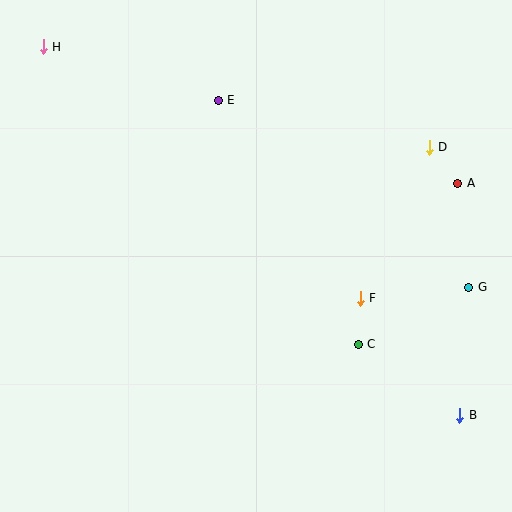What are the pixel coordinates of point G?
Point G is at (469, 287).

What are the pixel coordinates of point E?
Point E is at (218, 100).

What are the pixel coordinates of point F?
Point F is at (360, 298).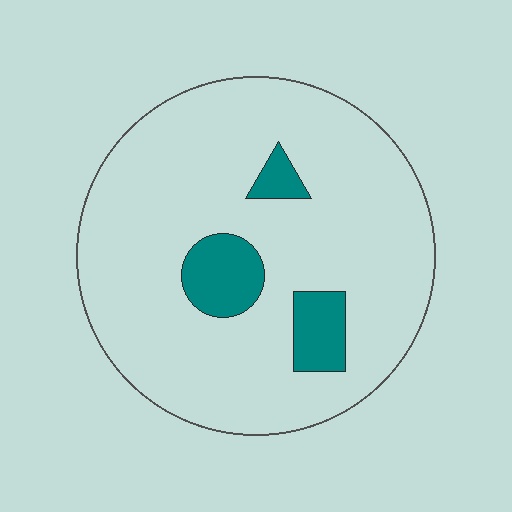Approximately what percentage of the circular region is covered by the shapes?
Approximately 10%.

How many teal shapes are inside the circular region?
3.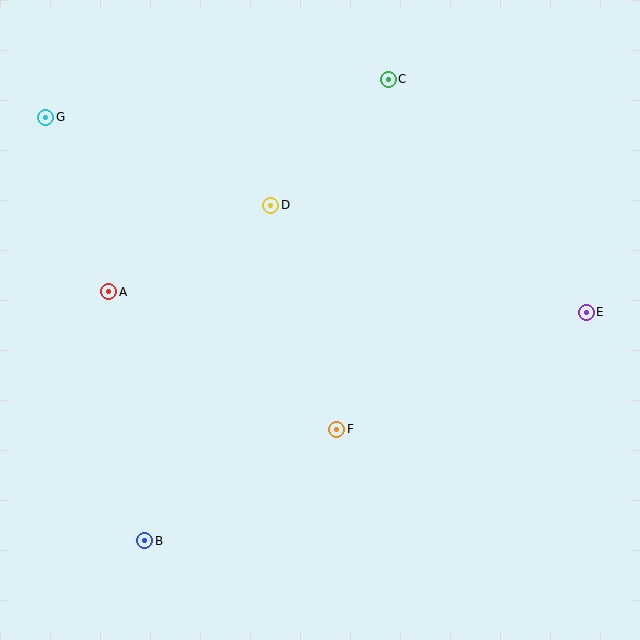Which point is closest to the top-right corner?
Point C is closest to the top-right corner.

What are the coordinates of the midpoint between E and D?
The midpoint between E and D is at (429, 259).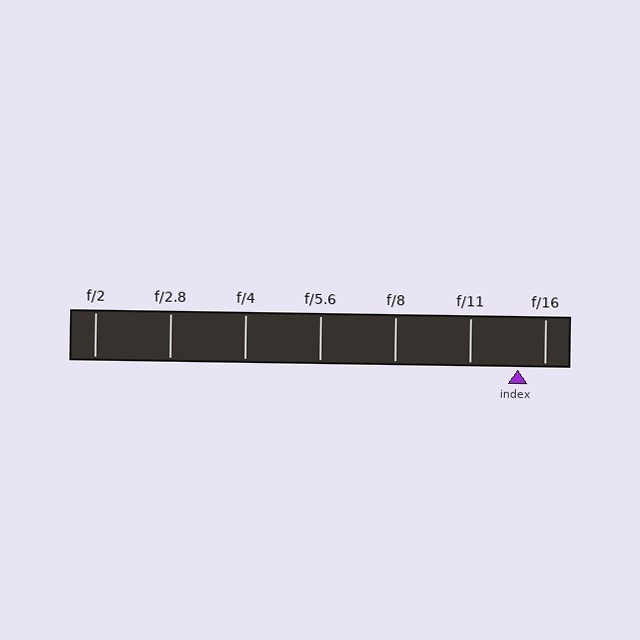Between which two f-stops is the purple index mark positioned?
The index mark is between f/11 and f/16.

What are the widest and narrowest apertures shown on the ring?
The widest aperture shown is f/2 and the narrowest is f/16.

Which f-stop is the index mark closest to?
The index mark is closest to f/16.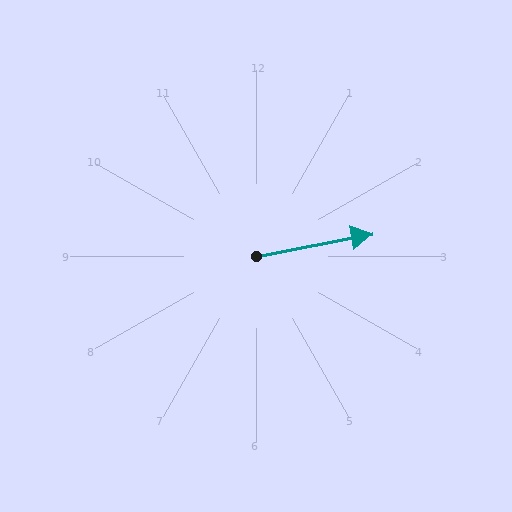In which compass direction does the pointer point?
East.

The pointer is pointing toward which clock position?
Roughly 3 o'clock.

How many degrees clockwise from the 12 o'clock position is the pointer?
Approximately 79 degrees.